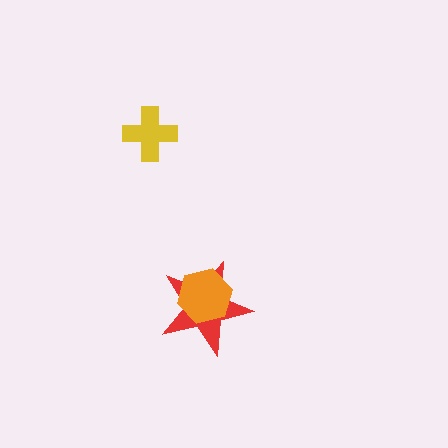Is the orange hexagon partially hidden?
No, no other shape covers it.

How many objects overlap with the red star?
1 object overlaps with the red star.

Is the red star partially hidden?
Yes, it is partially covered by another shape.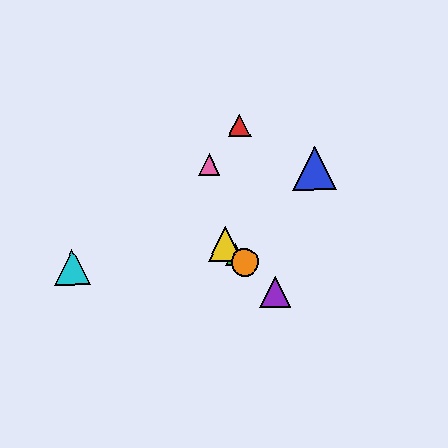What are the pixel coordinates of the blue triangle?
The blue triangle is at (315, 169).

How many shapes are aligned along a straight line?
4 shapes (the green triangle, the yellow triangle, the purple triangle, the orange circle) are aligned along a straight line.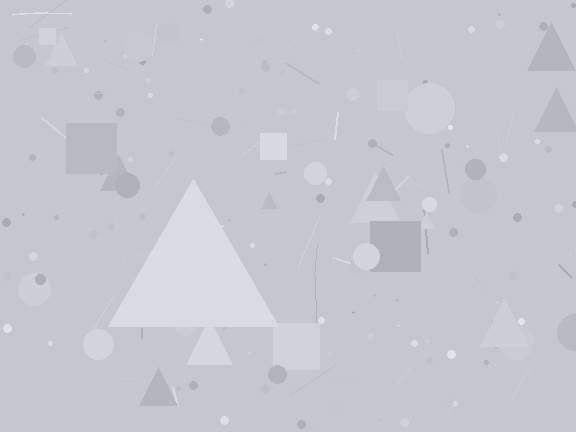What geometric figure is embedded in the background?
A triangle is embedded in the background.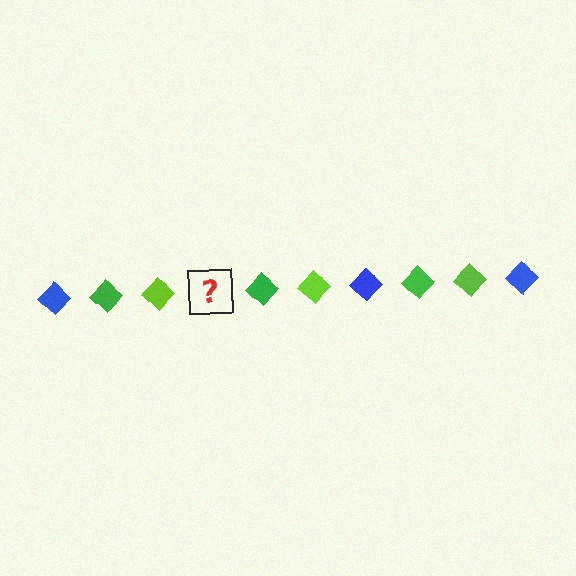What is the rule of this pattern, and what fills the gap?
The rule is that the pattern cycles through blue, green, lime diamonds. The gap should be filled with a blue diamond.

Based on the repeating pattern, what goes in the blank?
The blank should be a blue diamond.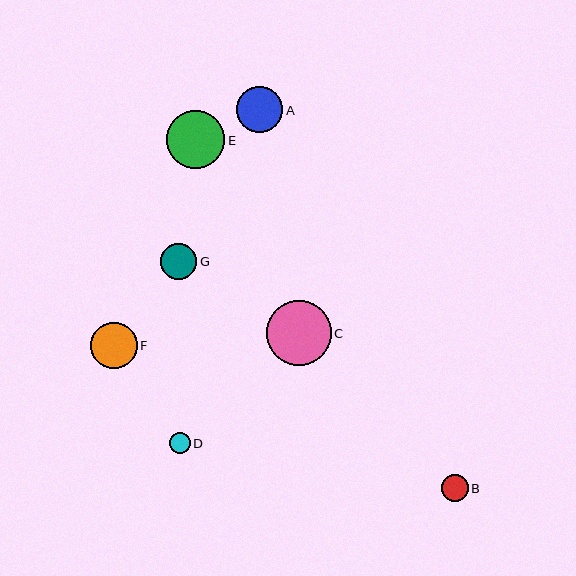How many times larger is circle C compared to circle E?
Circle C is approximately 1.1 times the size of circle E.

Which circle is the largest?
Circle C is the largest with a size of approximately 65 pixels.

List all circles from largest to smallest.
From largest to smallest: C, E, F, A, G, B, D.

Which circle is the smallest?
Circle D is the smallest with a size of approximately 21 pixels.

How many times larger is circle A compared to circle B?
Circle A is approximately 1.7 times the size of circle B.